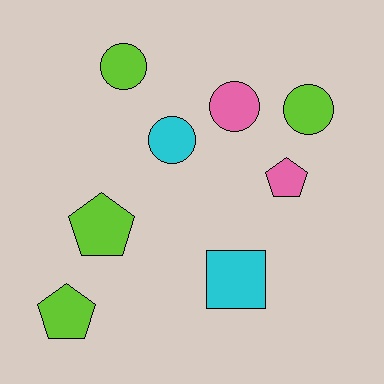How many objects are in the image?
There are 8 objects.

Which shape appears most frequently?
Circle, with 4 objects.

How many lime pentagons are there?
There are 2 lime pentagons.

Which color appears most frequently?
Lime, with 4 objects.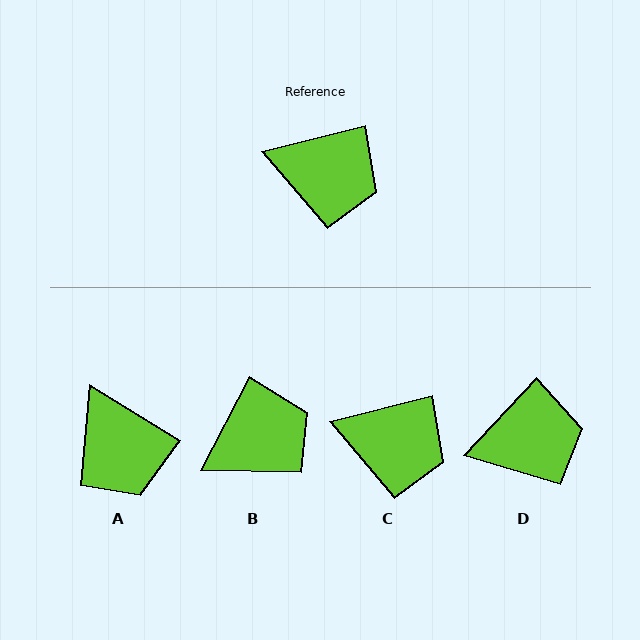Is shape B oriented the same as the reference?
No, it is off by about 48 degrees.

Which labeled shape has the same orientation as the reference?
C.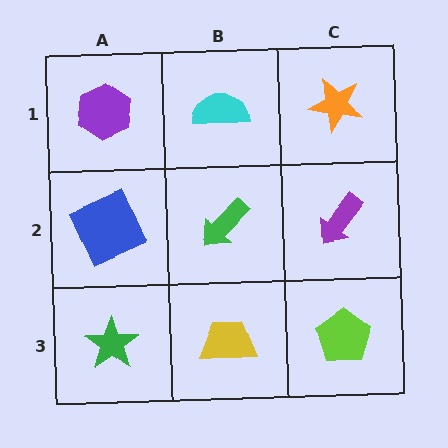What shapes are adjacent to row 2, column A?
A purple hexagon (row 1, column A), a green star (row 3, column A), a green arrow (row 2, column B).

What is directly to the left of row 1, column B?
A purple hexagon.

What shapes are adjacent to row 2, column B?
A cyan semicircle (row 1, column B), a yellow trapezoid (row 3, column B), a blue square (row 2, column A), a purple arrow (row 2, column C).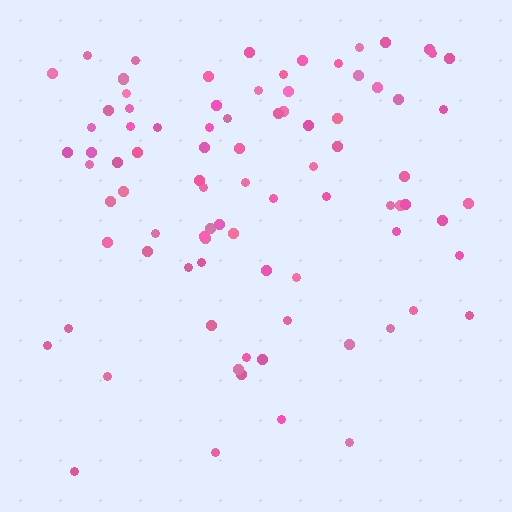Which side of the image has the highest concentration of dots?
The top.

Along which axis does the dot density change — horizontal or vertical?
Vertical.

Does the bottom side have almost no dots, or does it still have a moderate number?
Still a moderate number, just noticeably fewer than the top.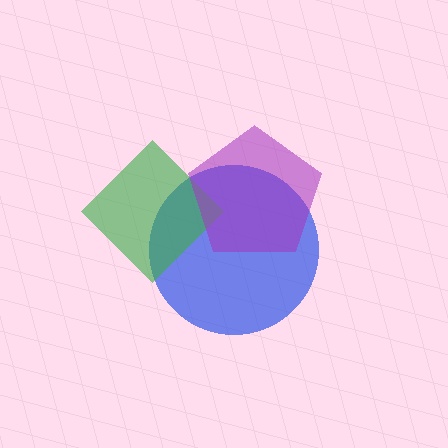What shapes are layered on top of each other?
The layered shapes are: a blue circle, a green diamond, a purple pentagon.